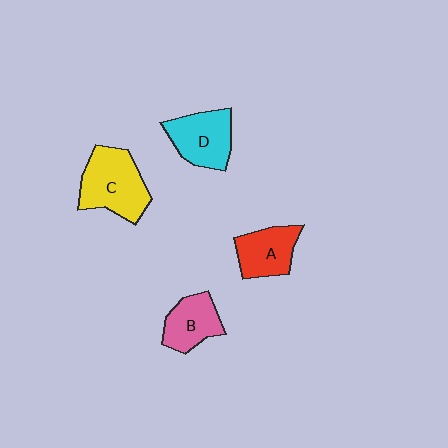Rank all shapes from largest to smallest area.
From largest to smallest: C (yellow), D (cyan), A (red), B (pink).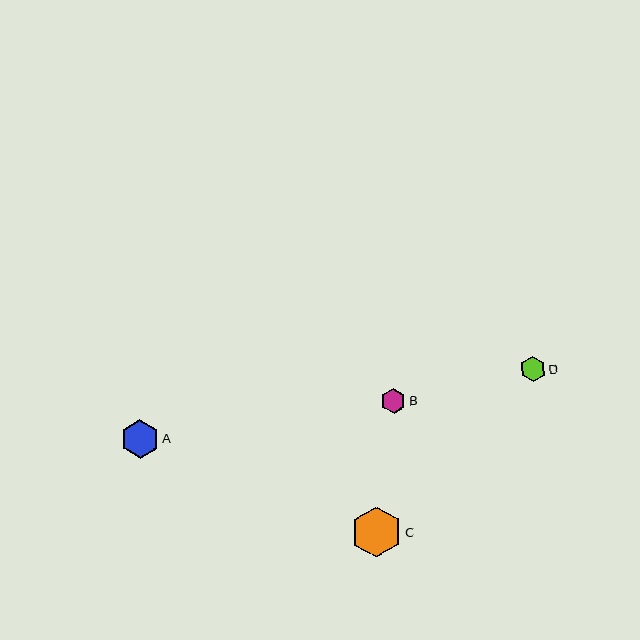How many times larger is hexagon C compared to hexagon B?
Hexagon C is approximately 2.0 times the size of hexagon B.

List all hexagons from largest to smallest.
From largest to smallest: C, A, B, D.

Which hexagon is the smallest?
Hexagon D is the smallest with a size of approximately 25 pixels.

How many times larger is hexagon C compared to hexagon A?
Hexagon C is approximately 1.3 times the size of hexagon A.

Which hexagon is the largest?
Hexagon C is the largest with a size of approximately 50 pixels.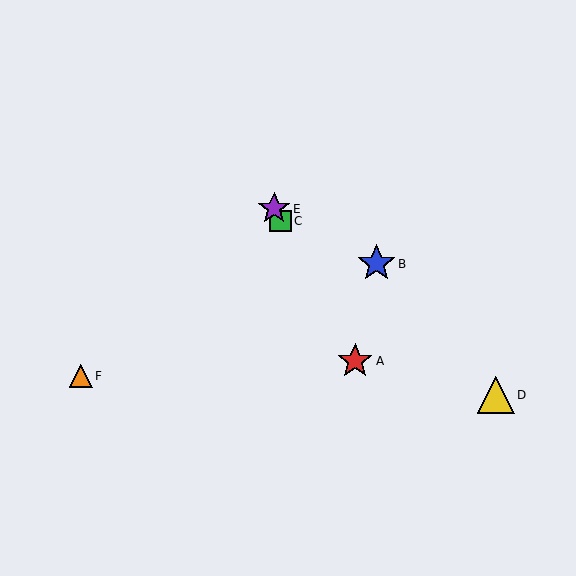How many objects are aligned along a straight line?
3 objects (A, C, E) are aligned along a straight line.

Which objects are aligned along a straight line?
Objects A, C, E are aligned along a straight line.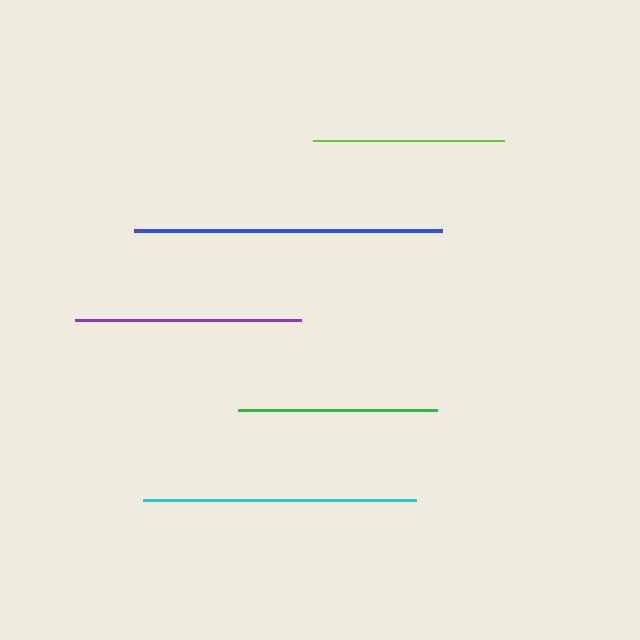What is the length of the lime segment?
The lime segment is approximately 191 pixels long.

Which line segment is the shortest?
The lime line is the shortest at approximately 191 pixels.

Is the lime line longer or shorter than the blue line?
The blue line is longer than the lime line.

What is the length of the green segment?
The green segment is approximately 199 pixels long.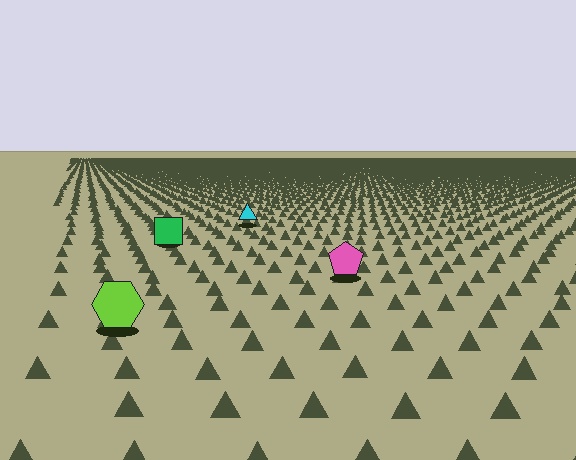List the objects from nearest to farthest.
From nearest to farthest: the lime hexagon, the pink pentagon, the green square, the cyan triangle.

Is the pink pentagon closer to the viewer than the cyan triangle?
Yes. The pink pentagon is closer — you can tell from the texture gradient: the ground texture is coarser near it.